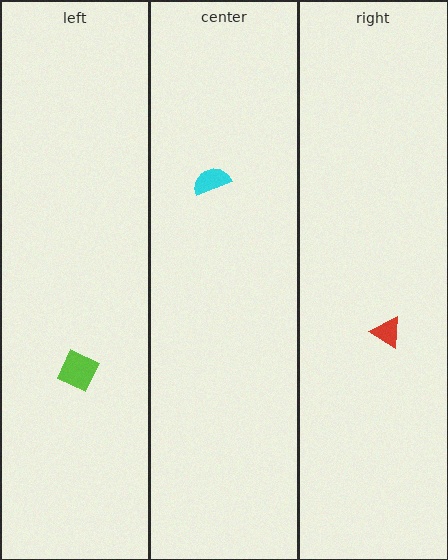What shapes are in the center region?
The cyan semicircle.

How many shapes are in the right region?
1.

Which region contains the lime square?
The left region.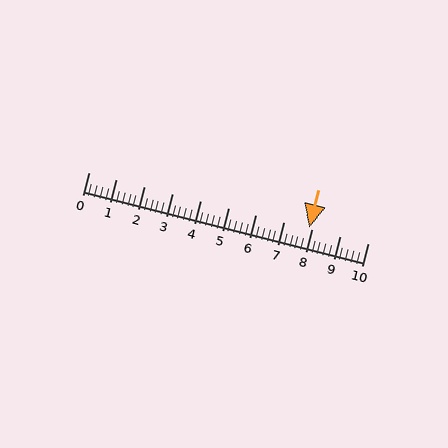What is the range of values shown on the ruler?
The ruler shows values from 0 to 10.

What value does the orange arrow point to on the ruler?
The orange arrow points to approximately 7.9.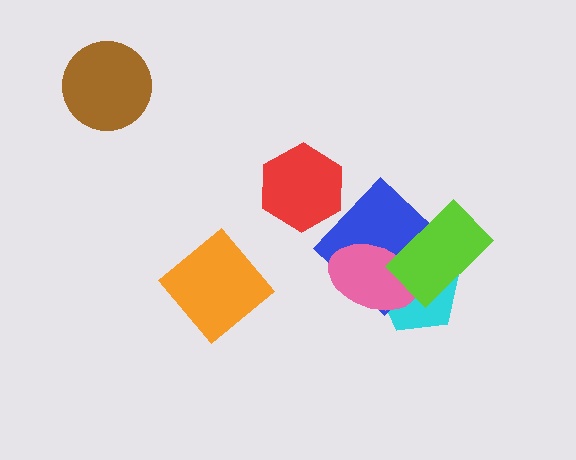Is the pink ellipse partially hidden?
Yes, it is partially covered by another shape.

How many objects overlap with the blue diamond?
3 objects overlap with the blue diamond.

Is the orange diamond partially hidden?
No, no other shape covers it.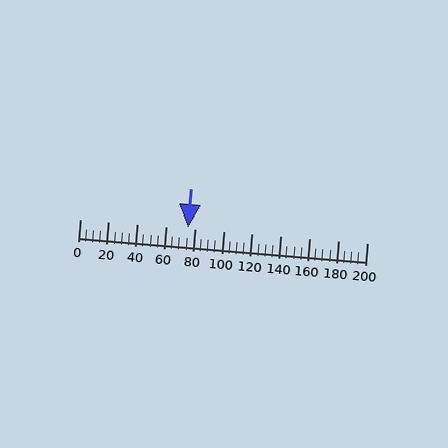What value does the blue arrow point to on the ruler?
The blue arrow points to approximately 75.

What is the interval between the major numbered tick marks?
The major tick marks are spaced 20 units apart.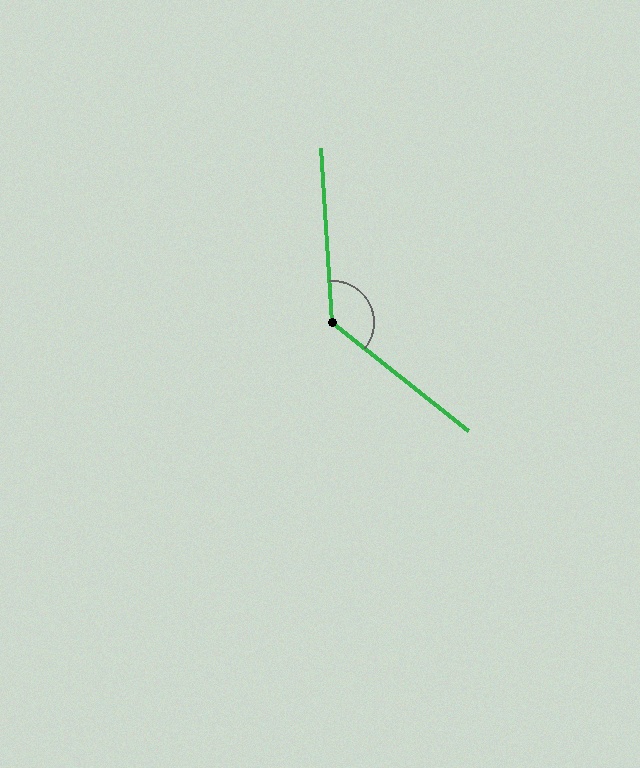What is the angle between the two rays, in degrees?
Approximately 132 degrees.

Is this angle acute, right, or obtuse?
It is obtuse.